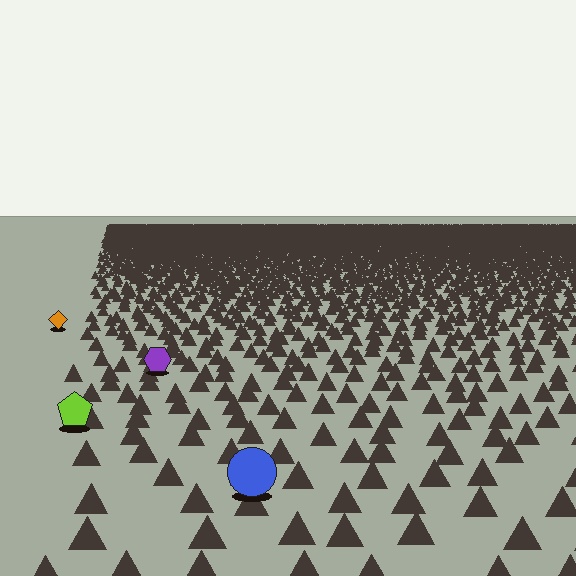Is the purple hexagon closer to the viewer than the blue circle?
No. The blue circle is closer — you can tell from the texture gradient: the ground texture is coarser near it.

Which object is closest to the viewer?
The blue circle is closest. The texture marks near it are larger and more spread out.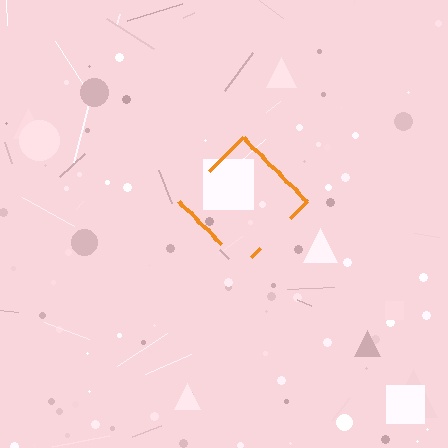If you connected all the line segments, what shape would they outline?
They would outline a diamond.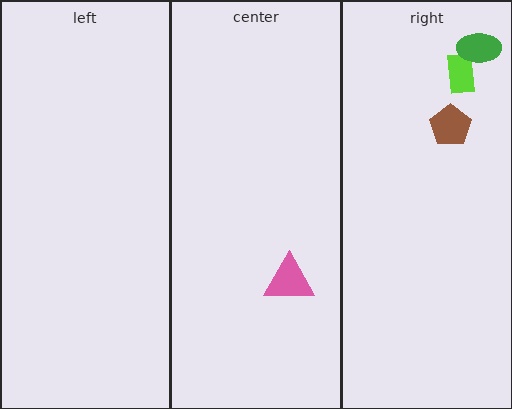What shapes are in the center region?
The pink triangle.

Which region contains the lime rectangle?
The right region.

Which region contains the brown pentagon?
The right region.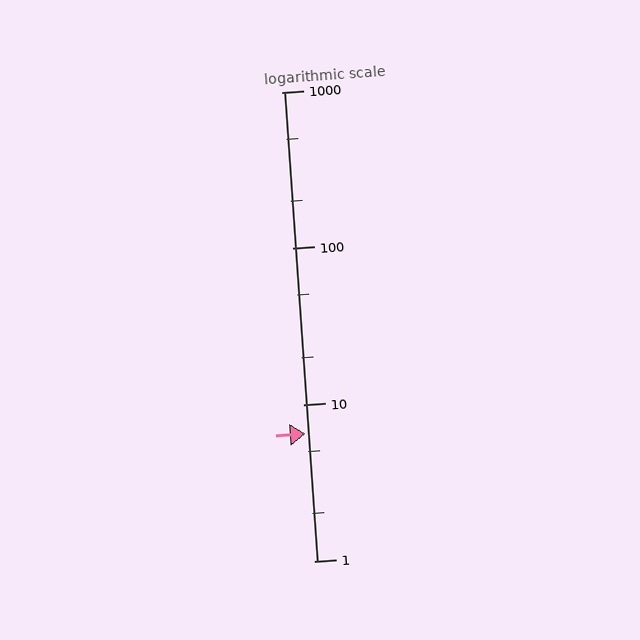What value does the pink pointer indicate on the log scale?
The pointer indicates approximately 6.5.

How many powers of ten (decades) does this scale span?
The scale spans 3 decades, from 1 to 1000.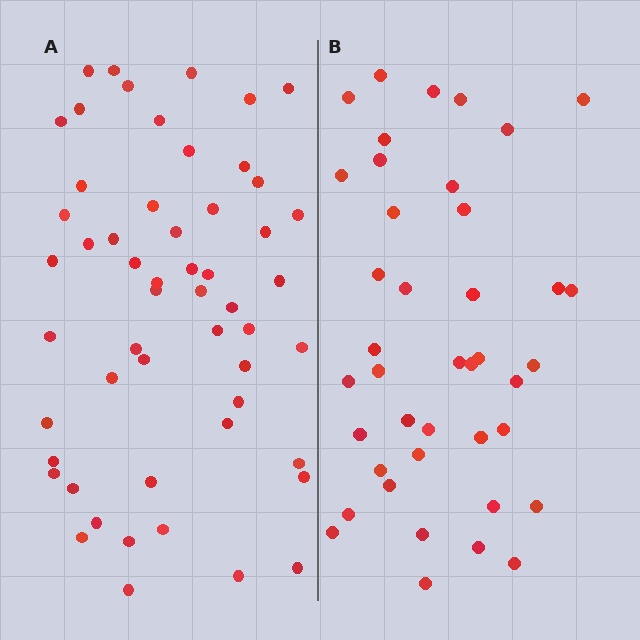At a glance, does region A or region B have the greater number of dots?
Region A (the left region) has more dots.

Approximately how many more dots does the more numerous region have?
Region A has approximately 15 more dots than region B.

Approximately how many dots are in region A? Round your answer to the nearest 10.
About 50 dots. (The exact count is 54, which rounds to 50.)